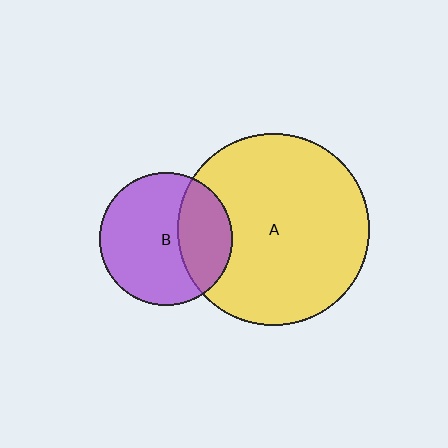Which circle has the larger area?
Circle A (yellow).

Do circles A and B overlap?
Yes.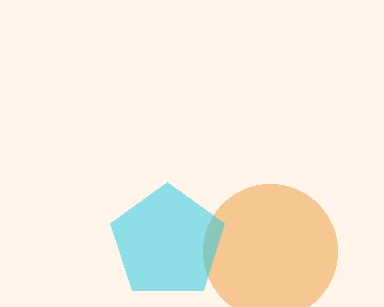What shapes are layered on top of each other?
The layered shapes are: an orange circle, a cyan pentagon.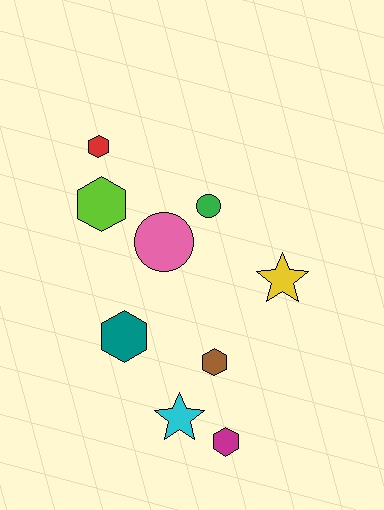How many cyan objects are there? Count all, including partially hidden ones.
There is 1 cyan object.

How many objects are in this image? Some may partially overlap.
There are 9 objects.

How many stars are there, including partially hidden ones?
There are 2 stars.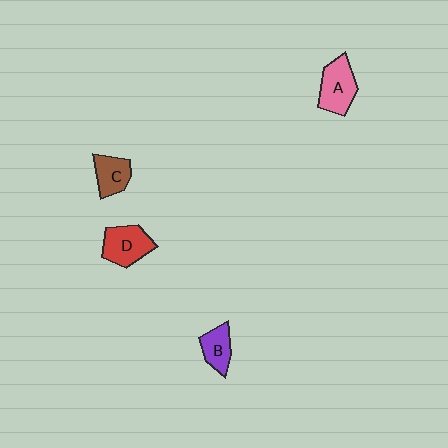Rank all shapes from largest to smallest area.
From largest to smallest: A (pink), D (red), C (brown), B (purple).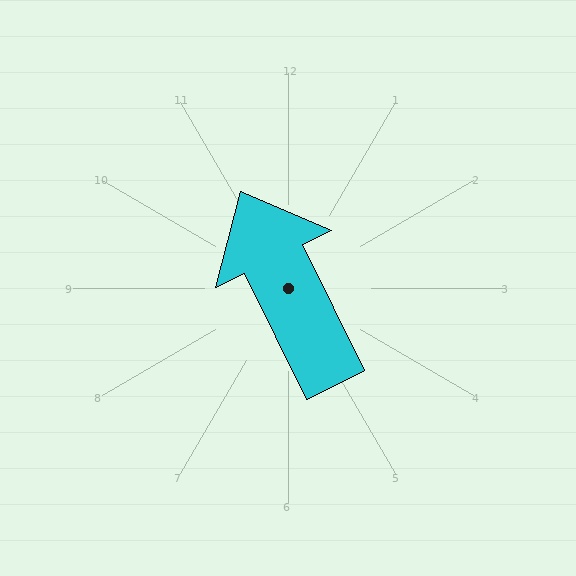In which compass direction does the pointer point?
Northwest.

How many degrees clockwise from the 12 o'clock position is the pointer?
Approximately 334 degrees.